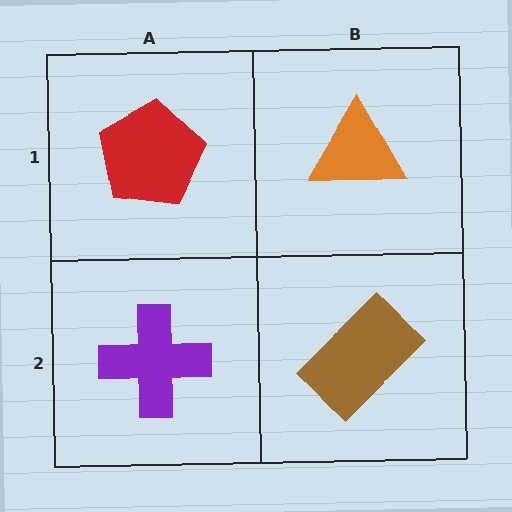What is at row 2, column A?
A purple cross.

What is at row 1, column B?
An orange triangle.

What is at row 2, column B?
A brown rectangle.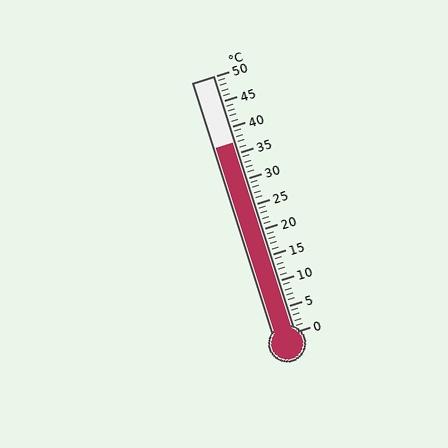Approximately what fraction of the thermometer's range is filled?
The thermometer is filled to approximately 75% of its range.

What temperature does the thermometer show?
The thermometer shows approximately 37°C.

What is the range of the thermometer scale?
The thermometer scale ranges from 0°C to 50°C.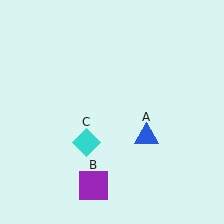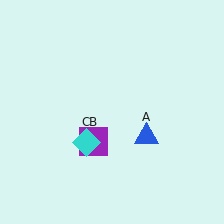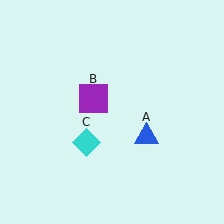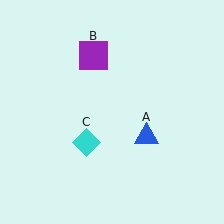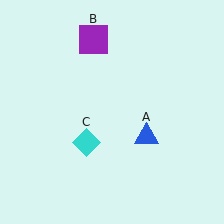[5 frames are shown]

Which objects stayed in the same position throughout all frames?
Blue triangle (object A) and cyan diamond (object C) remained stationary.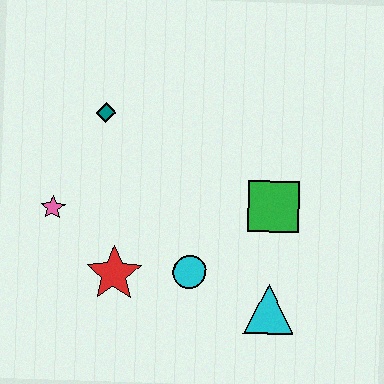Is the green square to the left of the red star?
No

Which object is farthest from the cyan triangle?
The teal diamond is farthest from the cyan triangle.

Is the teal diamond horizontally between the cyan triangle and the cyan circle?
No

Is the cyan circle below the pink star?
Yes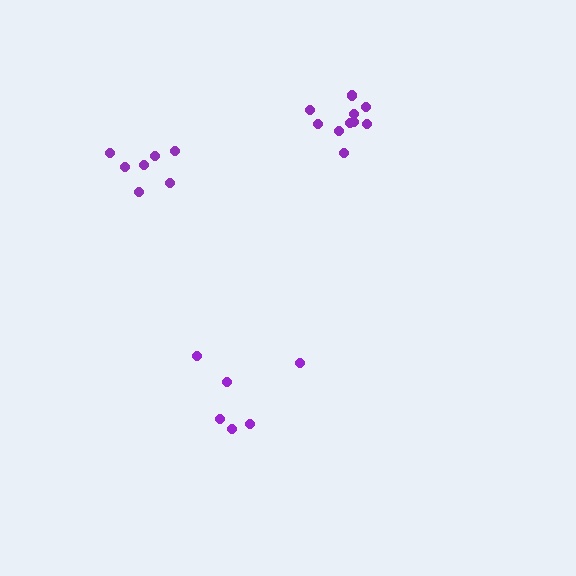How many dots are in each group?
Group 1: 6 dots, Group 2: 10 dots, Group 3: 7 dots (23 total).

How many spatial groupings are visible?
There are 3 spatial groupings.